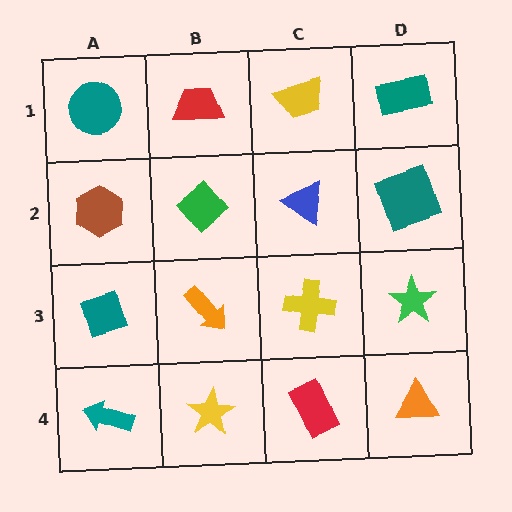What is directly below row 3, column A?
A teal arrow.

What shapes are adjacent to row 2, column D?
A teal rectangle (row 1, column D), a green star (row 3, column D), a blue triangle (row 2, column C).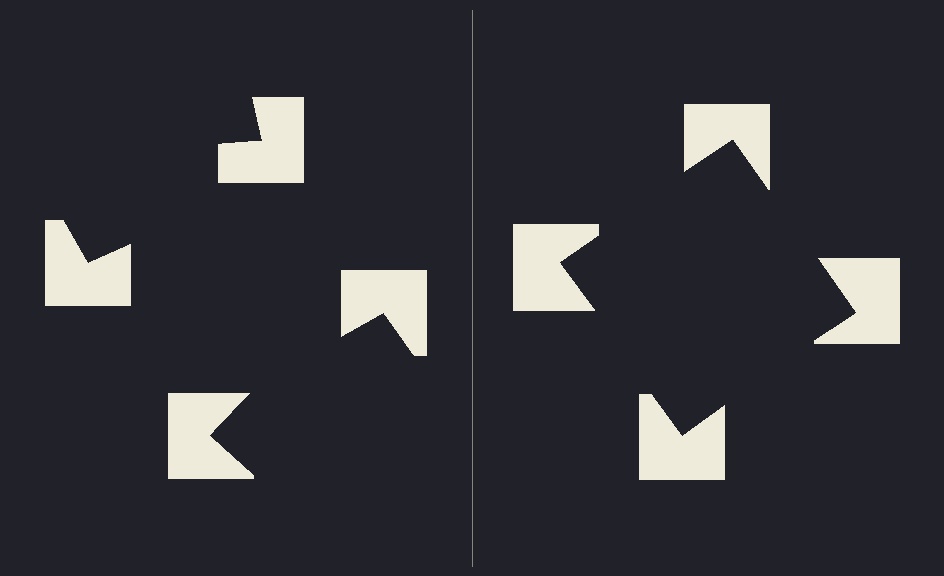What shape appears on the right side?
An illusory square.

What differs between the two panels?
The notched squares are positioned identically on both sides; only the wedge orientations differ. On the right they align to a square; on the left they are misaligned.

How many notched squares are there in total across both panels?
8 — 4 on each side.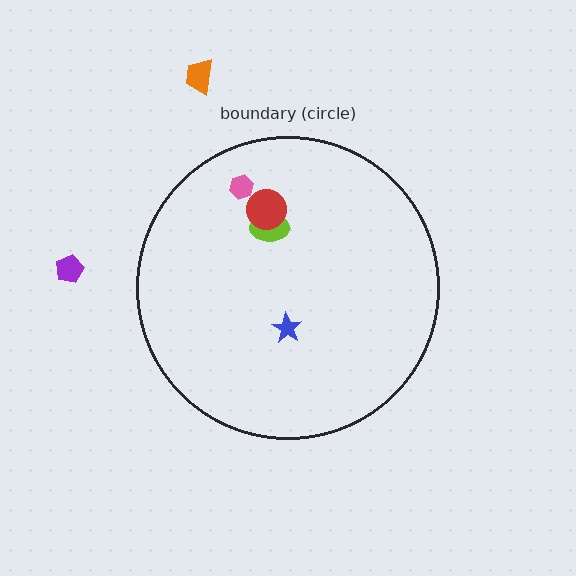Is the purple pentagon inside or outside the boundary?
Outside.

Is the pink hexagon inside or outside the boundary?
Inside.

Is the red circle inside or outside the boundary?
Inside.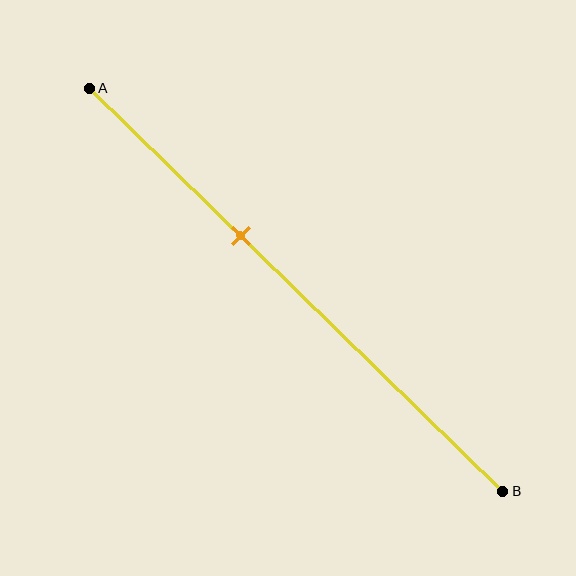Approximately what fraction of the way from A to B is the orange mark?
The orange mark is approximately 35% of the way from A to B.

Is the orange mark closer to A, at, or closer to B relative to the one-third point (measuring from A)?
The orange mark is closer to point B than the one-third point of segment AB.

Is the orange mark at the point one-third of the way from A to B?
No, the mark is at about 35% from A, not at the 33% one-third point.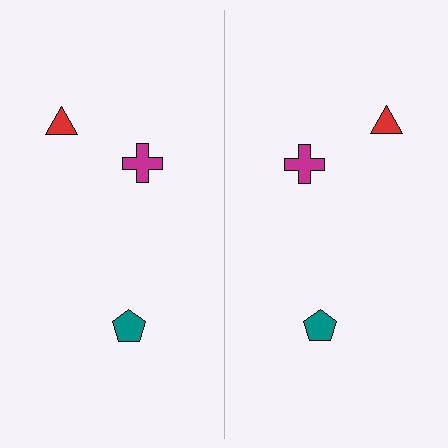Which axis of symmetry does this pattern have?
The pattern has a vertical axis of symmetry running through the center of the image.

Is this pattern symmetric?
Yes, this pattern has bilateral (reflection) symmetry.